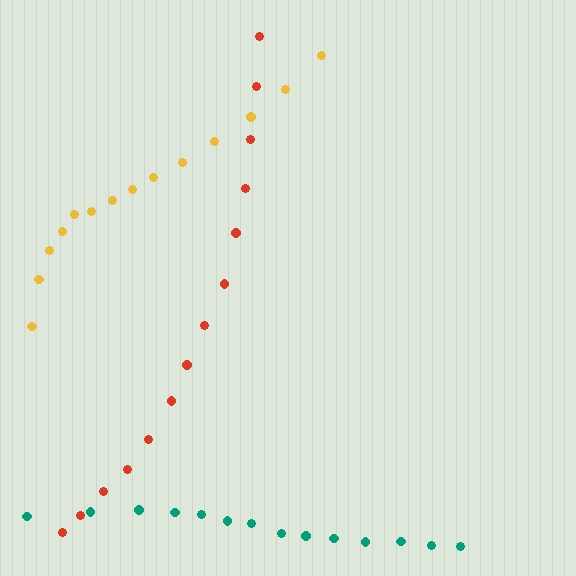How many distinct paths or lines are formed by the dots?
There are 3 distinct paths.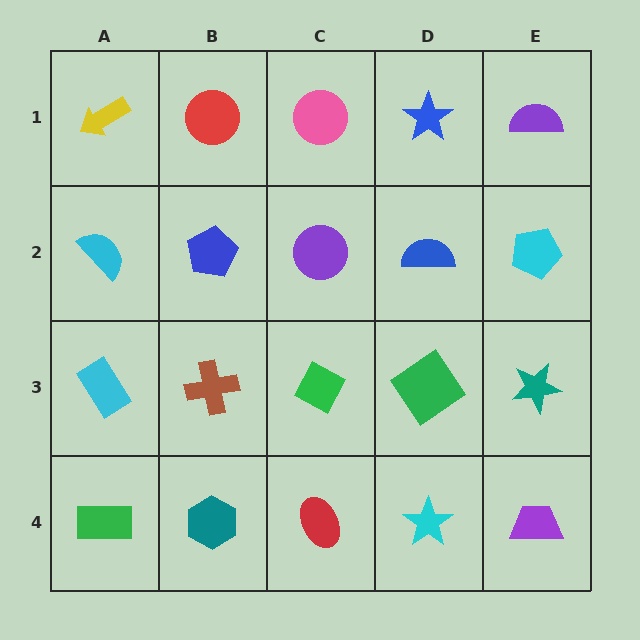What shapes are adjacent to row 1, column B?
A blue pentagon (row 2, column B), a yellow arrow (row 1, column A), a pink circle (row 1, column C).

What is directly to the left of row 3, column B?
A cyan rectangle.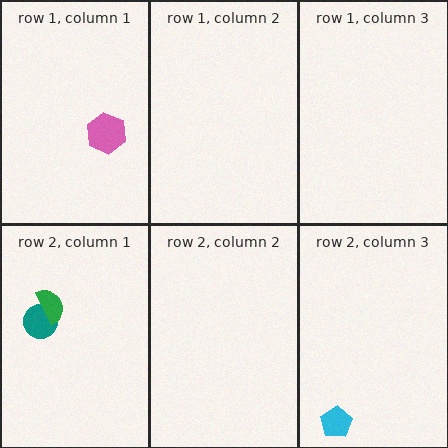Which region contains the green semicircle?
The row 2, column 1 region.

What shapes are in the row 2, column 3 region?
The cyan pentagon.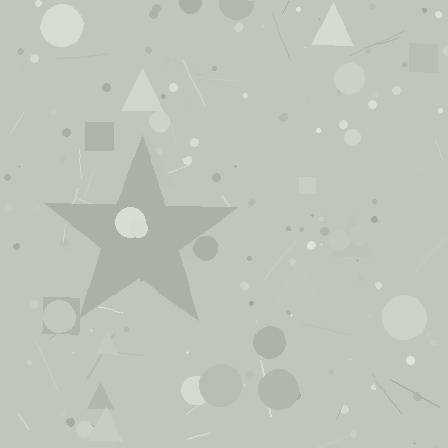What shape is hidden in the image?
A star is hidden in the image.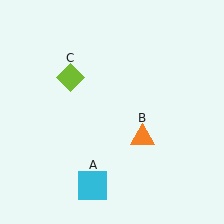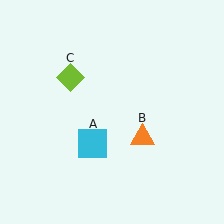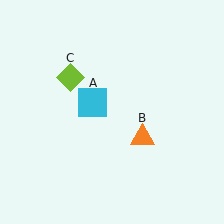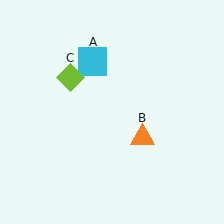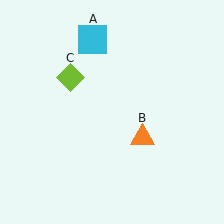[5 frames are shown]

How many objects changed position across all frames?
1 object changed position: cyan square (object A).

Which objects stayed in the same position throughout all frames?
Orange triangle (object B) and lime diamond (object C) remained stationary.